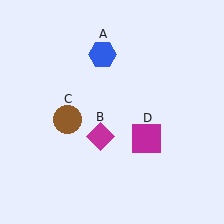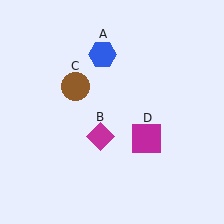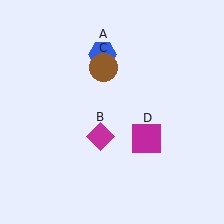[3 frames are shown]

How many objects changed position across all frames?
1 object changed position: brown circle (object C).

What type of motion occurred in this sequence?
The brown circle (object C) rotated clockwise around the center of the scene.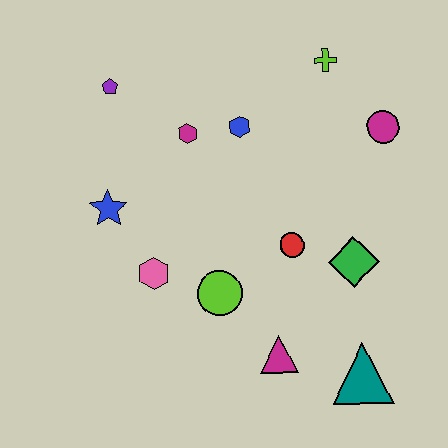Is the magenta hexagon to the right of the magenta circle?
No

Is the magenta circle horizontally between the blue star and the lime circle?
No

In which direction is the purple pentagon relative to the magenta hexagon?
The purple pentagon is to the left of the magenta hexagon.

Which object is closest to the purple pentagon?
The magenta hexagon is closest to the purple pentagon.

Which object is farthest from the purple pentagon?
The teal triangle is farthest from the purple pentagon.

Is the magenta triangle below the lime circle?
Yes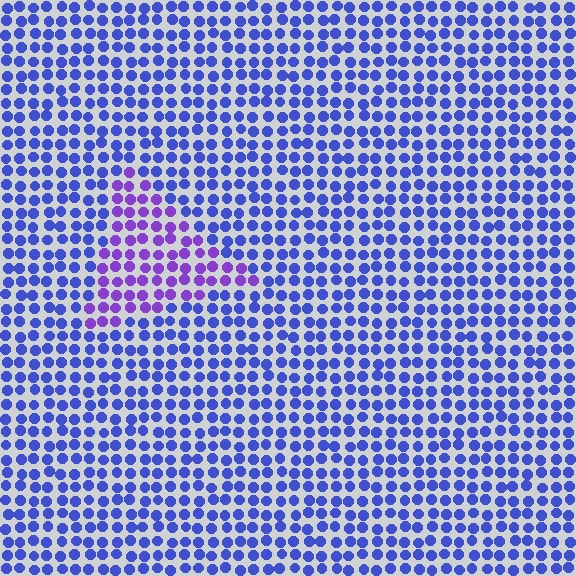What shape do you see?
I see a triangle.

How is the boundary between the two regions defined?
The boundary is defined purely by a slight shift in hue (about 37 degrees). Spacing, size, and orientation are identical on both sides.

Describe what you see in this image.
The image is filled with small blue elements in a uniform arrangement. A triangle-shaped region is visible where the elements are tinted to a slightly different hue, forming a subtle color boundary.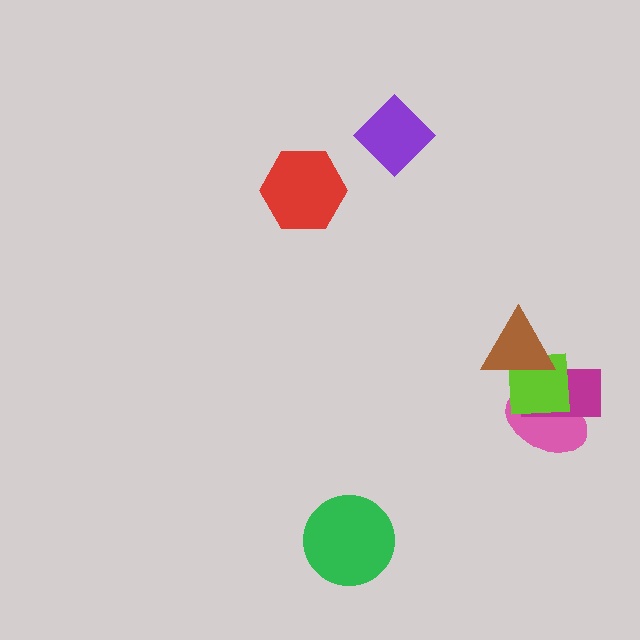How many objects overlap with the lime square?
3 objects overlap with the lime square.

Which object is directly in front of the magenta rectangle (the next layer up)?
The lime square is directly in front of the magenta rectangle.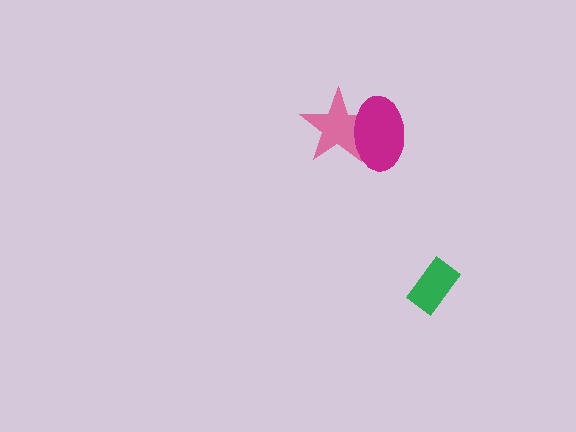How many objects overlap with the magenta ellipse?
1 object overlaps with the magenta ellipse.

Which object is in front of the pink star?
The magenta ellipse is in front of the pink star.